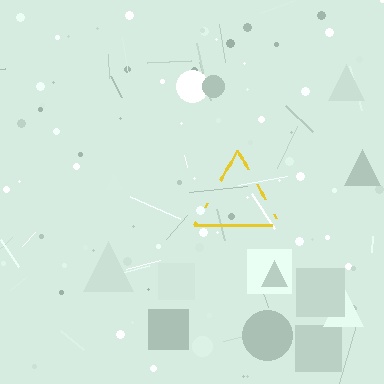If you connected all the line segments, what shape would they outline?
They would outline a triangle.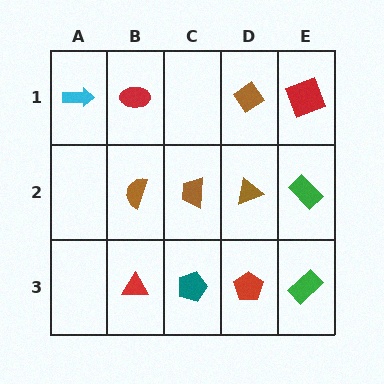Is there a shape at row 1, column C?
No, that cell is empty.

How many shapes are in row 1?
4 shapes.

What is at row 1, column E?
A red square.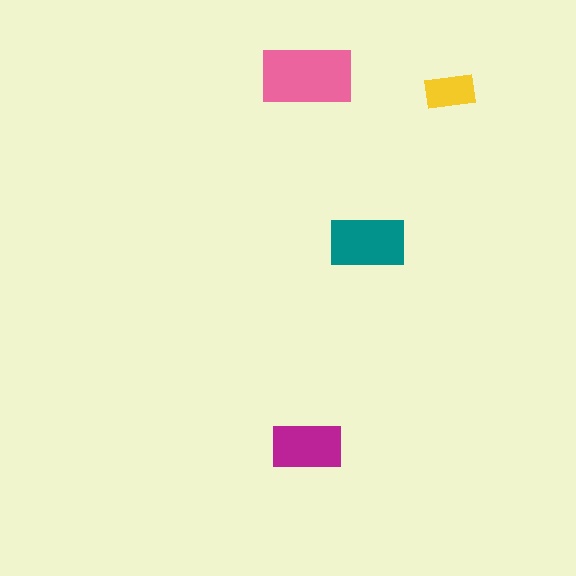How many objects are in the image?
There are 4 objects in the image.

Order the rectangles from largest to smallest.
the pink one, the teal one, the magenta one, the yellow one.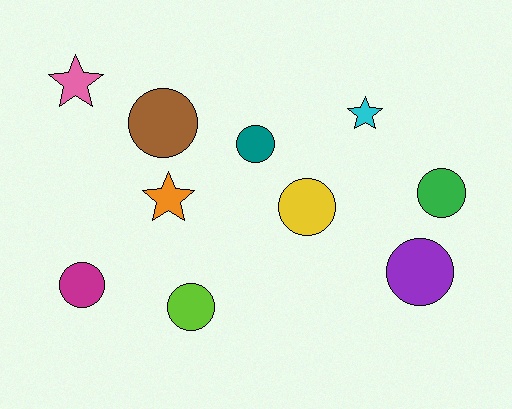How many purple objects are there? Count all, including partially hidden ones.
There is 1 purple object.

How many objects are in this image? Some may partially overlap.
There are 10 objects.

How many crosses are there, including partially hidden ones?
There are no crosses.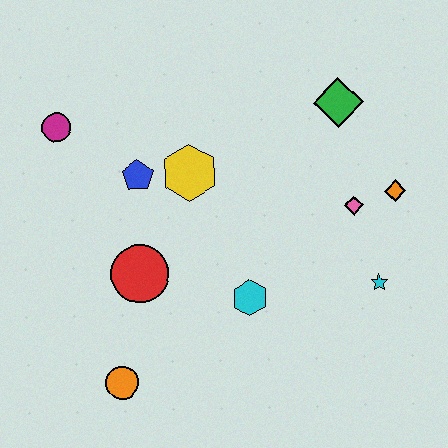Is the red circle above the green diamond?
No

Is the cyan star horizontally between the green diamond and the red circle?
No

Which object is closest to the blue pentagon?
The yellow hexagon is closest to the blue pentagon.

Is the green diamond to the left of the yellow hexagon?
No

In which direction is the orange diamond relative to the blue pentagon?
The orange diamond is to the right of the blue pentagon.